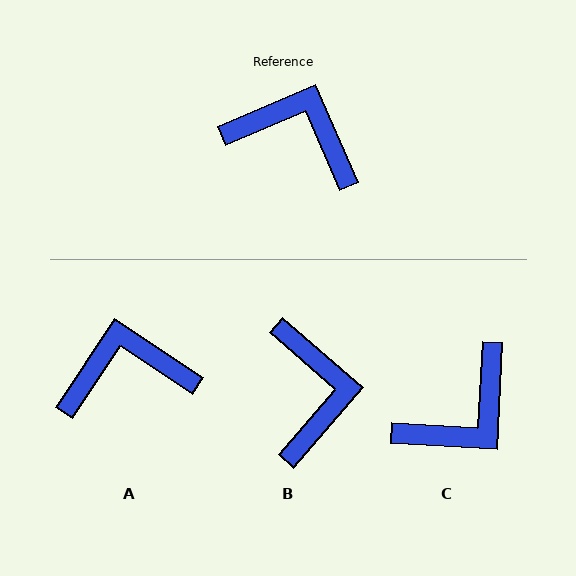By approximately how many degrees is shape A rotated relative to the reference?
Approximately 33 degrees counter-clockwise.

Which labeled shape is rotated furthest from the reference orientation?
C, about 117 degrees away.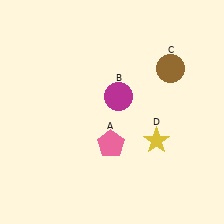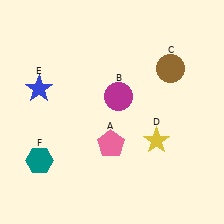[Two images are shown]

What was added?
A blue star (E), a teal hexagon (F) were added in Image 2.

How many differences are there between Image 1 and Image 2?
There are 2 differences between the two images.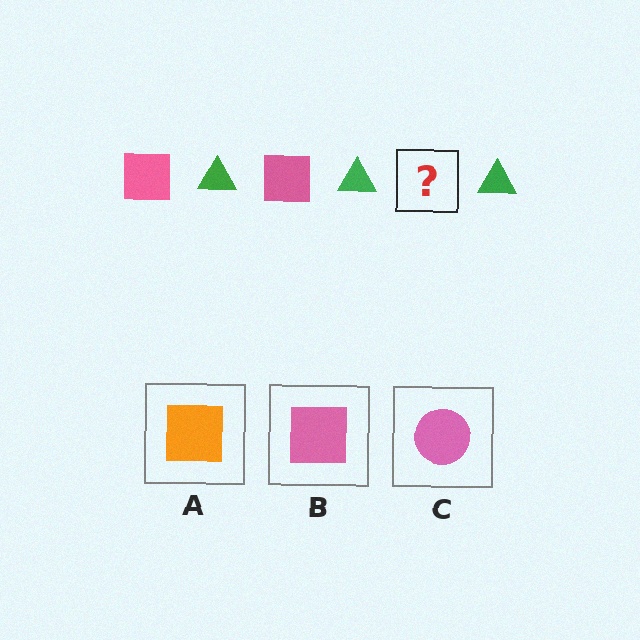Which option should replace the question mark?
Option B.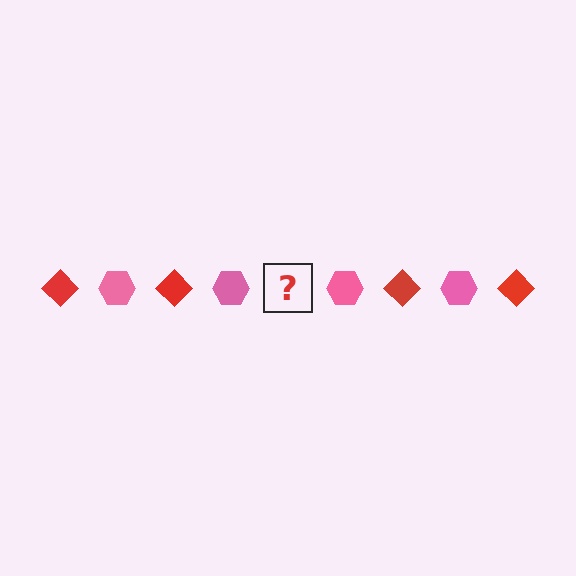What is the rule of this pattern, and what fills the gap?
The rule is that the pattern alternates between red diamond and pink hexagon. The gap should be filled with a red diamond.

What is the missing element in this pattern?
The missing element is a red diamond.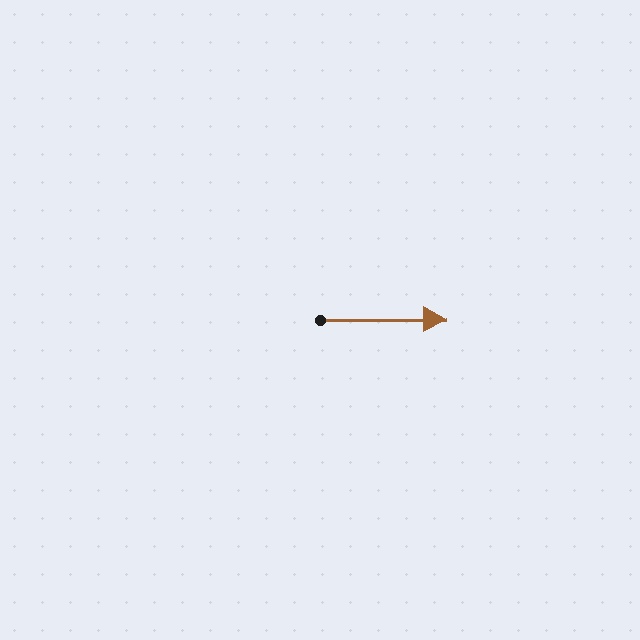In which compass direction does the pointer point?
East.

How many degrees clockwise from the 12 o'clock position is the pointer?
Approximately 90 degrees.